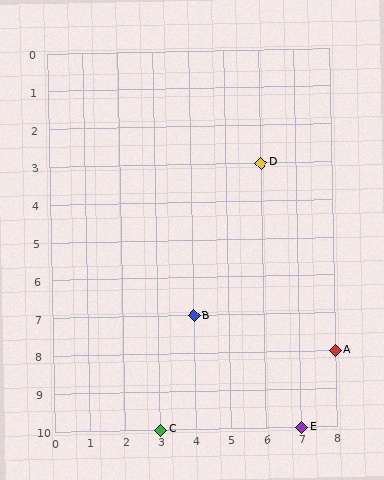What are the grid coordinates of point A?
Point A is at grid coordinates (8, 8).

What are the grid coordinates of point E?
Point E is at grid coordinates (7, 10).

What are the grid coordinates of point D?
Point D is at grid coordinates (6, 3).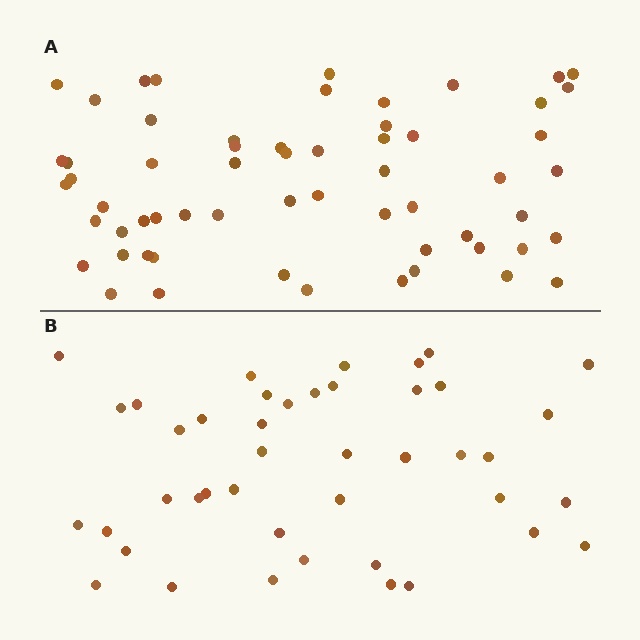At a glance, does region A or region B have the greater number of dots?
Region A (the top region) has more dots.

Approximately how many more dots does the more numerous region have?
Region A has approximately 15 more dots than region B.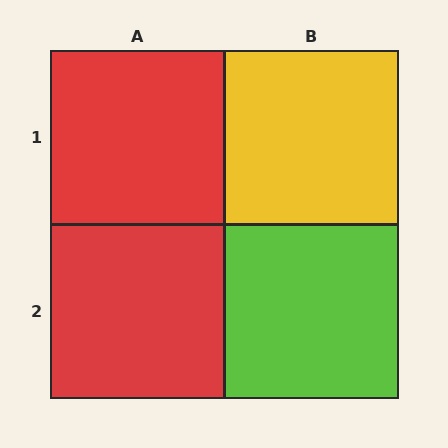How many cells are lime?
1 cell is lime.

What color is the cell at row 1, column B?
Yellow.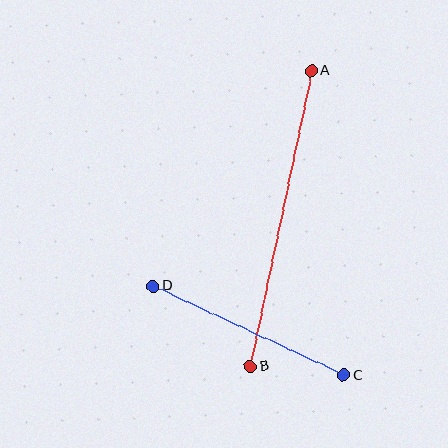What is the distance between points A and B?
The distance is approximately 302 pixels.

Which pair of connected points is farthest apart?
Points A and B are farthest apart.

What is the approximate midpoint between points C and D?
The midpoint is at approximately (249, 331) pixels.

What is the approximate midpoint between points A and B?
The midpoint is at approximately (281, 218) pixels.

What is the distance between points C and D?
The distance is approximately 210 pixels.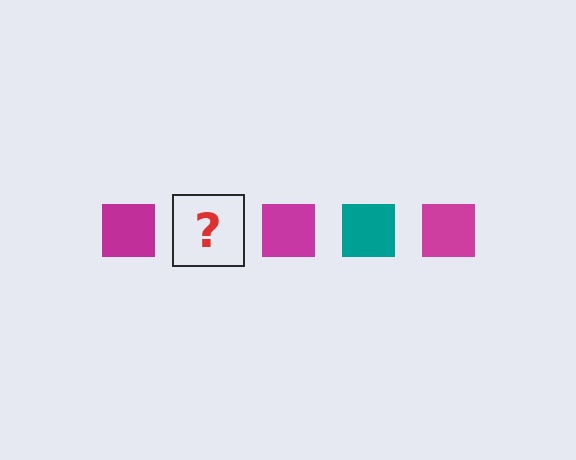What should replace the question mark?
The question mark should be replaced with a teal square.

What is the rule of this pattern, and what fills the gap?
The rule is that the pattern cycles through magenta, teal squares. The gap should be filled with a teal square.